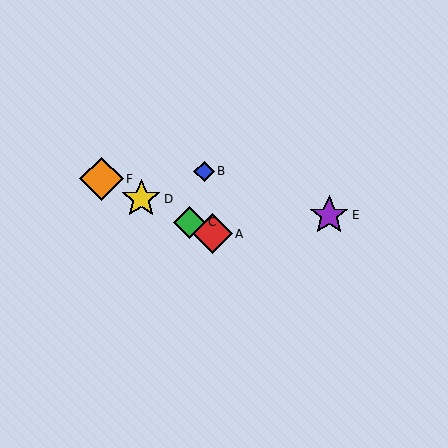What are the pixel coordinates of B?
Object B is at (204, 171).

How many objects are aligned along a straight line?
4 objects (A, C, D, F) are aligned along a straight line.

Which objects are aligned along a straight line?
Objects A, C, D, F are aligned along a straight line.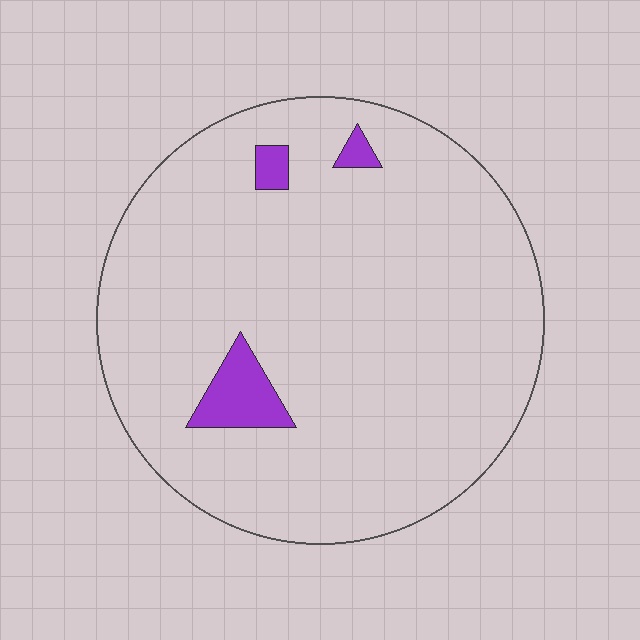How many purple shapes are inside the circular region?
3.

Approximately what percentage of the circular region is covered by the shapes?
Approximately 5%.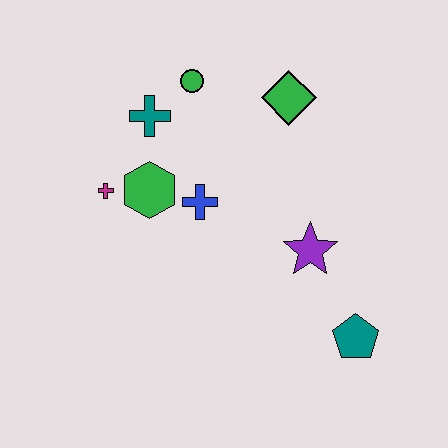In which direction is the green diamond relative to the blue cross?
The green diamond is above the blue cross.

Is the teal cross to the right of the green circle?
No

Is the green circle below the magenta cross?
No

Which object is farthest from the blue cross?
The teal pentagon is farthest from the blue cross.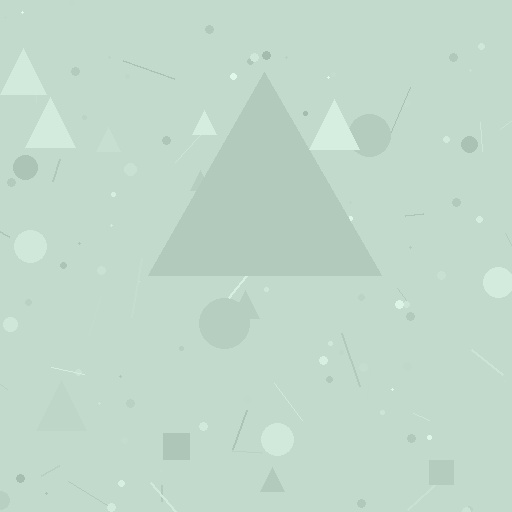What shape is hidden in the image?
A triangle is hidden in the image.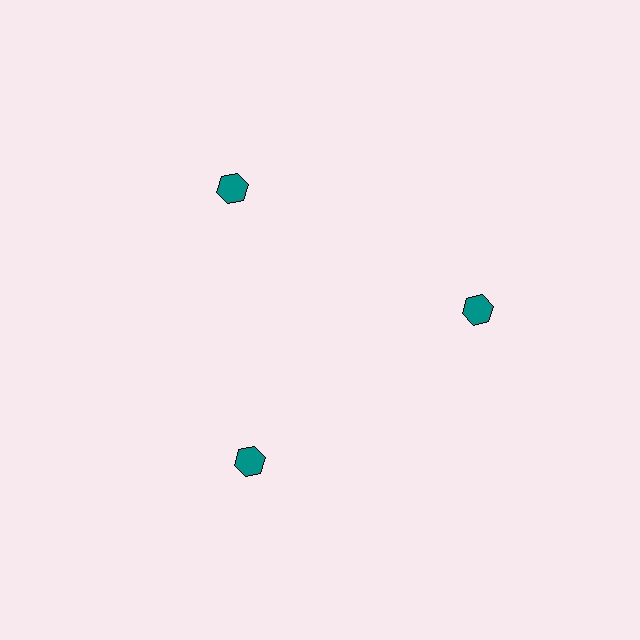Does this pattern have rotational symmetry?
Yes, this pattern has 3-fold rotational symmetry. It looks the same after rotating 120 degrees around the center.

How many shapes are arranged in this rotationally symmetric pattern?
There are 3 shapes, arranged in 3 groups of 1.